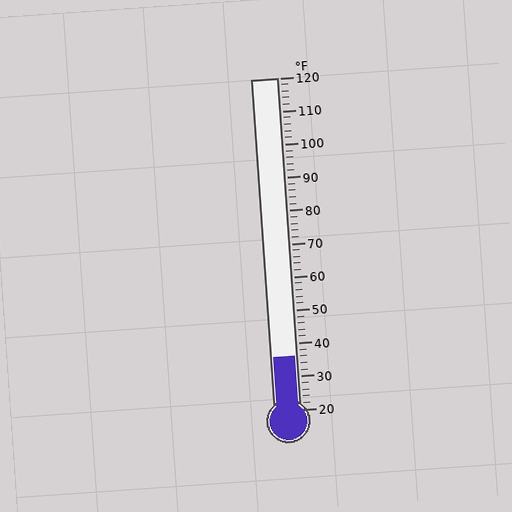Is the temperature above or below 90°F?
The temperature is below 90°F.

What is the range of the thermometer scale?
The thermometer scale ranges from 20°F to 120°F.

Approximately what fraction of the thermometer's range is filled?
The thermometer is filled to approximately 15% of its range.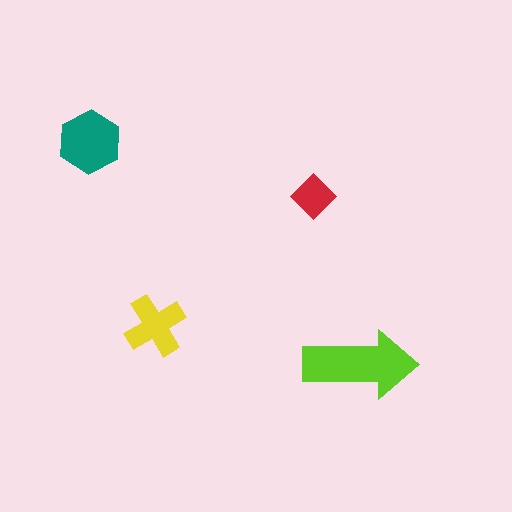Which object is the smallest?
The red diamond.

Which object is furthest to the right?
The lime arrow is rightmost.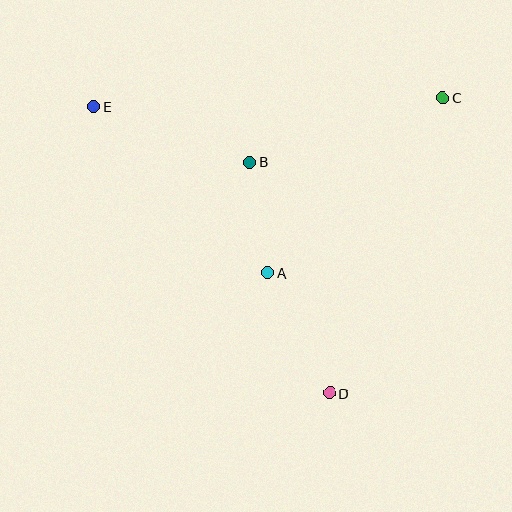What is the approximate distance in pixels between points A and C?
The distance between A and C is approximately 248 pixels.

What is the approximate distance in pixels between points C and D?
The distance between C and D is approximately 316 pixels.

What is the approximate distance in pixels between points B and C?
The distance between B and C is approximately 204 pixels.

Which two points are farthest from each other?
Points D and E are farthest from each other.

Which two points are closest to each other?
Points A and B are closest to each other.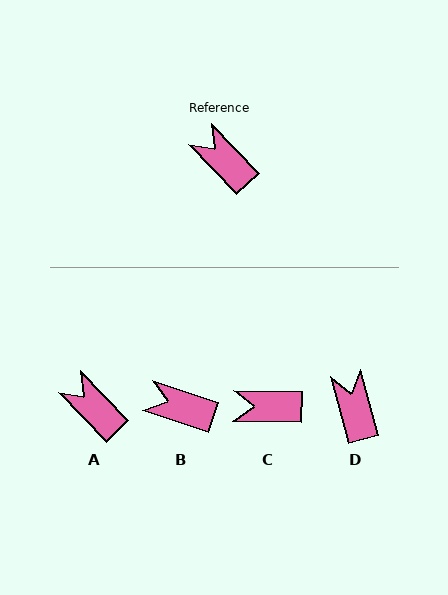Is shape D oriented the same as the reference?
No, it is off by about 29 degrees.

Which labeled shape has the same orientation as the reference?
A.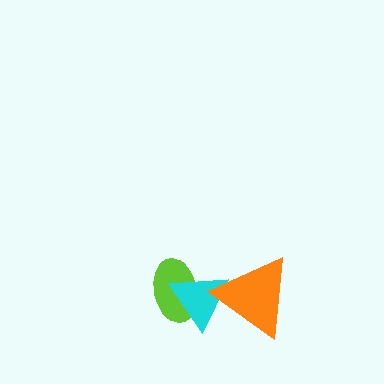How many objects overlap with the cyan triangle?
2 objects overlap with the cyan triangle.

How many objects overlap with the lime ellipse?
1 object overlaps with the lime ellipse.